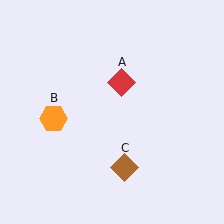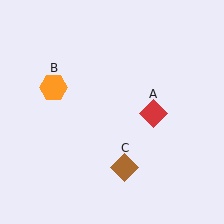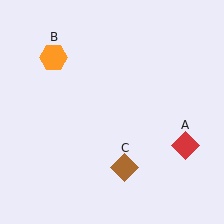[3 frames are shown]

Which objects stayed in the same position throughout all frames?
Brown diamond (object C) remained stationary.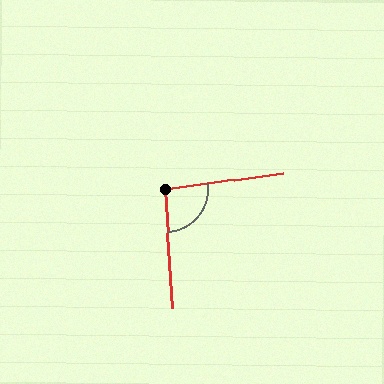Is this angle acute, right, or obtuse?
It is approximately a right angle.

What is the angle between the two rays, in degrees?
Approximately 95 degrees.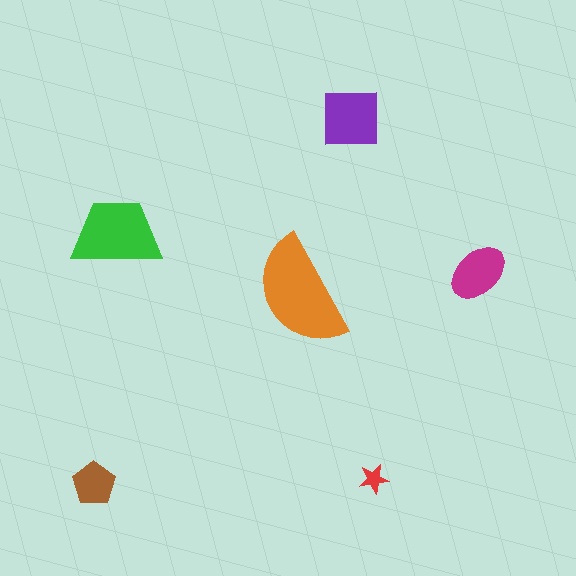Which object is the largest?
The orange semicircle.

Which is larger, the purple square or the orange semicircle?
The orange semicircle.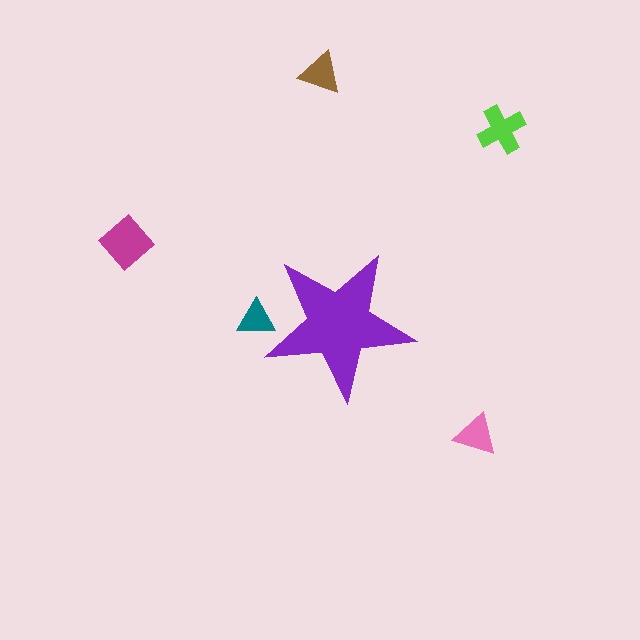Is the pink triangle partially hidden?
No, the pink triangle is fully visible.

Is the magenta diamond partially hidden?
No, the magenta diamond is fully visible.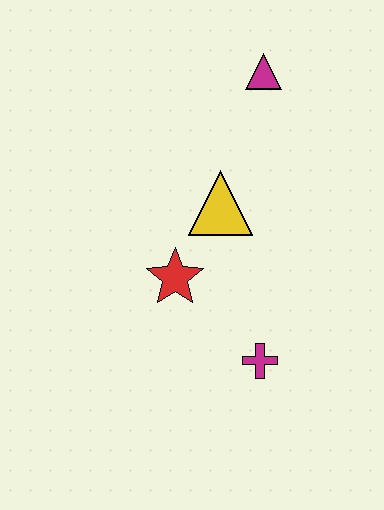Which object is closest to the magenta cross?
The red star is closest to the magenta cross.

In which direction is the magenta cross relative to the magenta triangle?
The magenta cross is below the magenta triangle.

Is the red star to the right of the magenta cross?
No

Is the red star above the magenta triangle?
No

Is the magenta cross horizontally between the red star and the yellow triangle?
No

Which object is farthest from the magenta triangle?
The magenta cross is farthest from the magenta triangle.